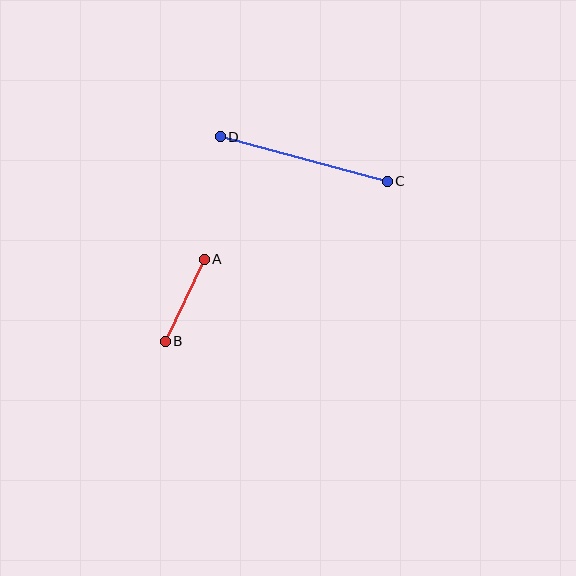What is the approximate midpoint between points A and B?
The midpoint is at approximately (185, 300) pixels.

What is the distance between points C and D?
The distance is approximately 172 pixels.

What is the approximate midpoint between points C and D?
The midpoint is at approximately (304, 159) pixels.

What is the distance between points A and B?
The distance is approximately 91 pixels.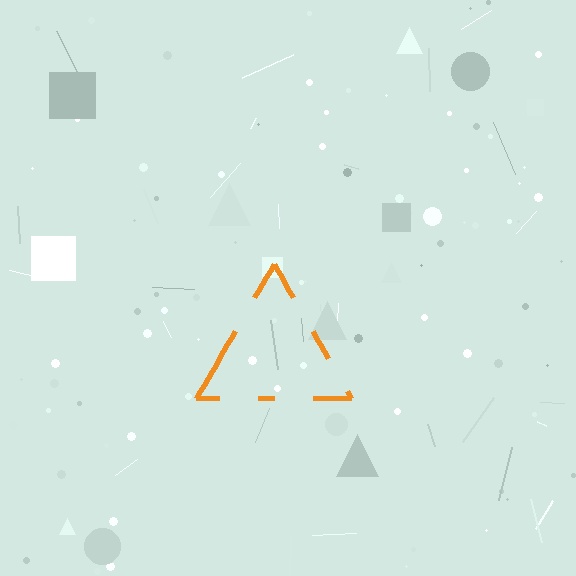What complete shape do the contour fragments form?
The contour fragments form a triangle.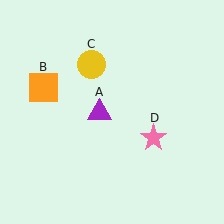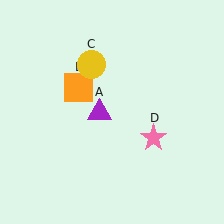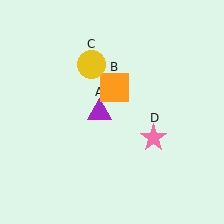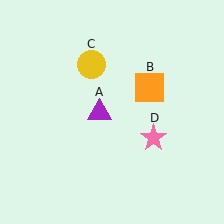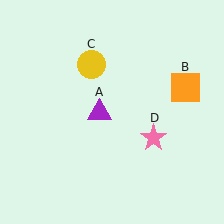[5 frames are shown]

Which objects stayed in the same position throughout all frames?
Purple triangle (object A) and yellow circle (object C) and pink star (object D) remained stationary.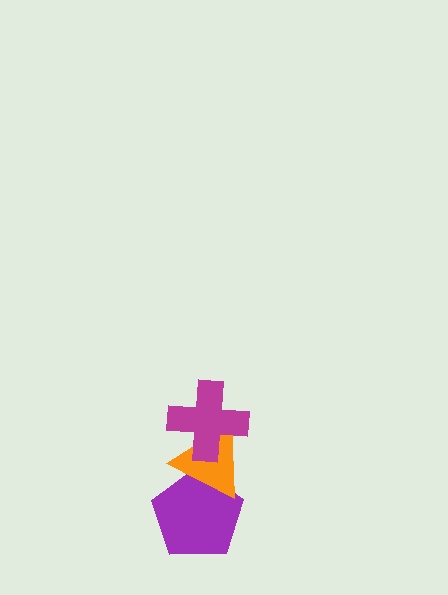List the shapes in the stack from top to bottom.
From top to bottom: the magenta cross, the orange triangle, the purple pentagon.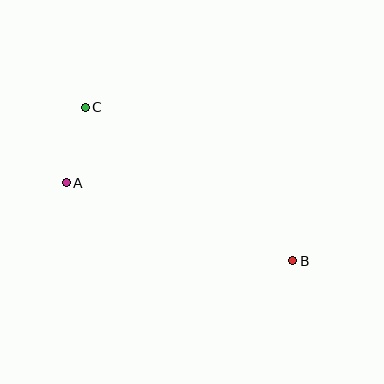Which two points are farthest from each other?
Points B and C are farthest from each other.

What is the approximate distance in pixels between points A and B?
The distance between A and B is approximately 239 pixels.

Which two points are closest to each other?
Points A and C are closest to each other.